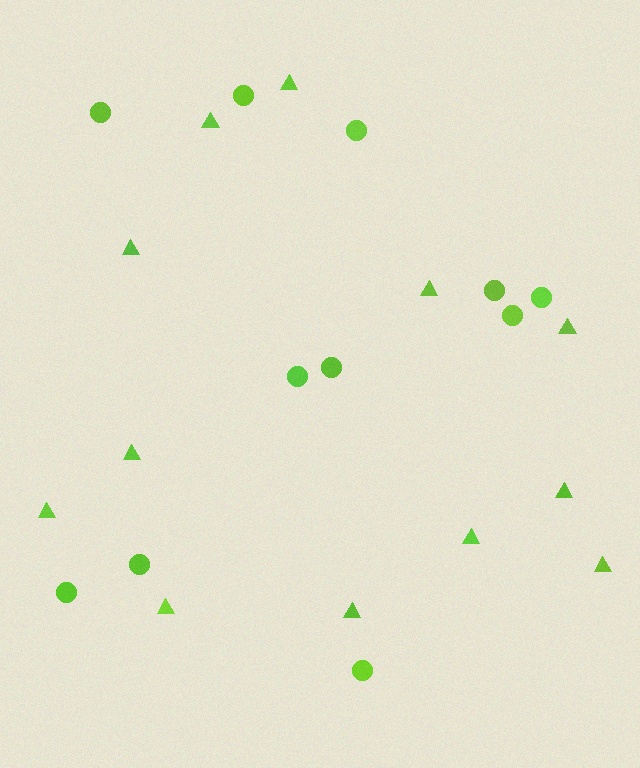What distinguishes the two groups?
There are 2 groups: one group of circles (11) and one group of triangles (12).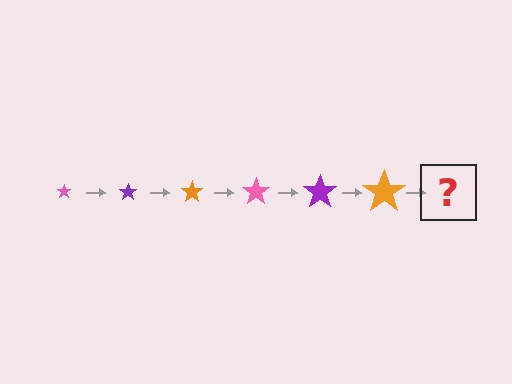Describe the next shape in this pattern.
It should be a pink star, larger than the previous one.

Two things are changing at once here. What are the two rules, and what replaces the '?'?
The two rules are that the star grows larger each step and the color cycles through pink, purple, and orange. The '?' should be a pink star, larger than the previous one.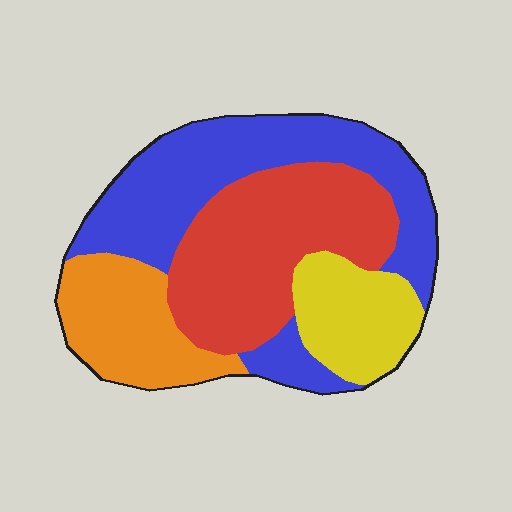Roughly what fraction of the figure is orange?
Orange covers roughly 20% of the figure.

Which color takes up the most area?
Blue, at roughly 35%.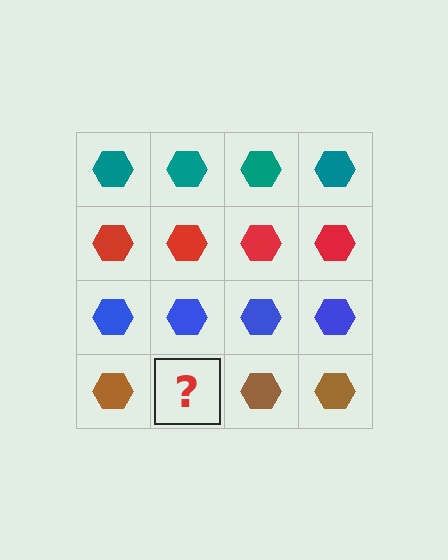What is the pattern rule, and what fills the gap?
The rule is that each row has a consistent color. The gap should be filled with a brown hexagon.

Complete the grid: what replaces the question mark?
The question mark should be replaced with a brown hexagon.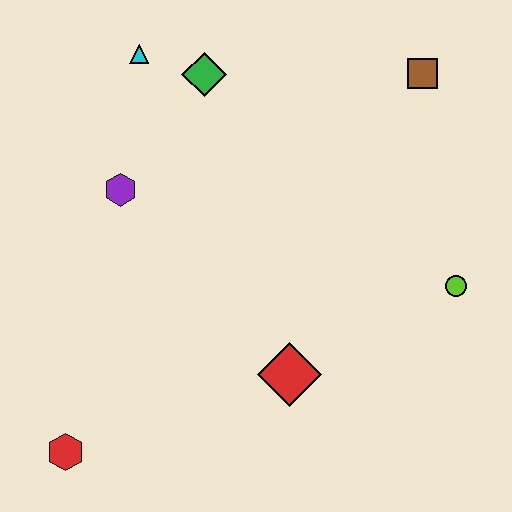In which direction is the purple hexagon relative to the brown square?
The purple hexagon is to the left of the brown square.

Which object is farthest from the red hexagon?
The brown square is farthest from the red hexagon.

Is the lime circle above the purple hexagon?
No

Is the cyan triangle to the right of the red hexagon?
Yes